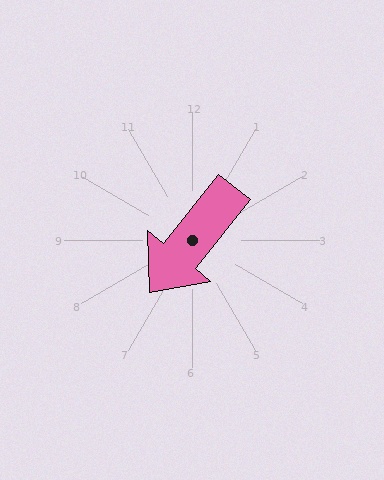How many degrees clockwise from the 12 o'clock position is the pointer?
Approximately 219 degrees.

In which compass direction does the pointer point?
Southwest.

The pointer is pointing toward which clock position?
Roughly 7 o'clock.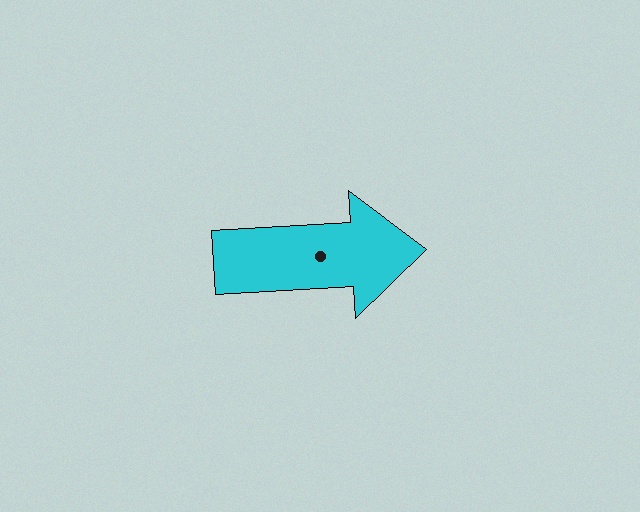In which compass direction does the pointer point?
East.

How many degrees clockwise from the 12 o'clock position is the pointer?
Approximately 87 degrees.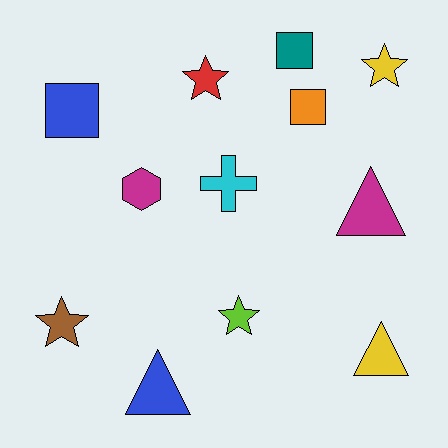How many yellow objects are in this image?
There are 2 yellow objects.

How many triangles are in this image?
There are 3 triangles.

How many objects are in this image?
There are 12 objects.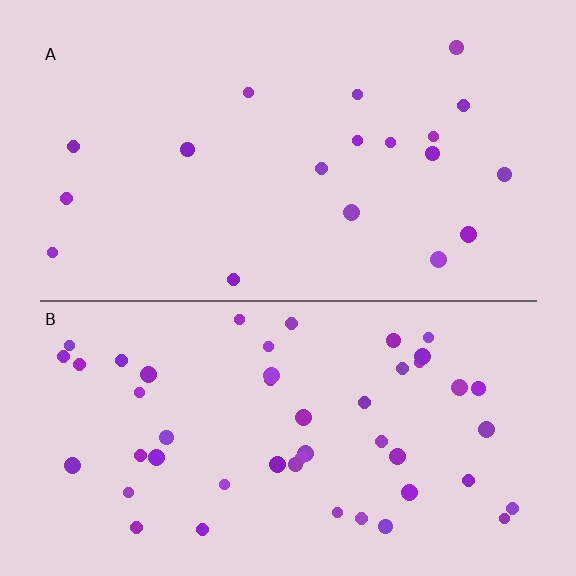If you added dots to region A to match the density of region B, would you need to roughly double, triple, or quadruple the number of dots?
Approximately triple.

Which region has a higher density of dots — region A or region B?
B (the bottom).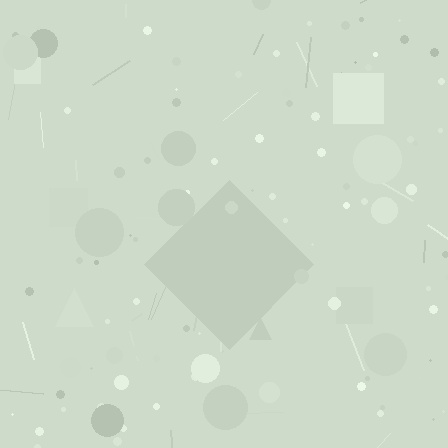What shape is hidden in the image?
A diamond is hidden in the image.